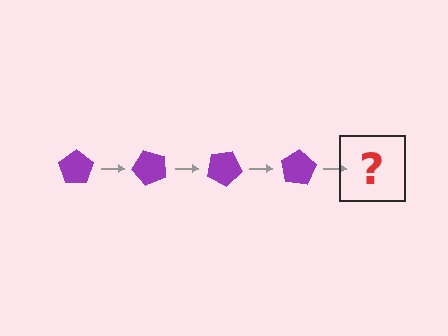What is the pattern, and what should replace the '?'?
The pattern is that the pentagon rotates 50 degrees each step. The '?' should be a purple pentagon rotated 200 degrees.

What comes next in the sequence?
The next element should be a purple pentagon rotated 200 degrees.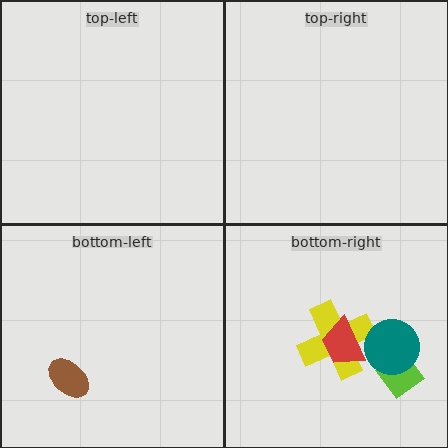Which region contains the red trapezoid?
The bottom-right region.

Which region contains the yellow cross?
The bottom-right region.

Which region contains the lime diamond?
The bottom-right region.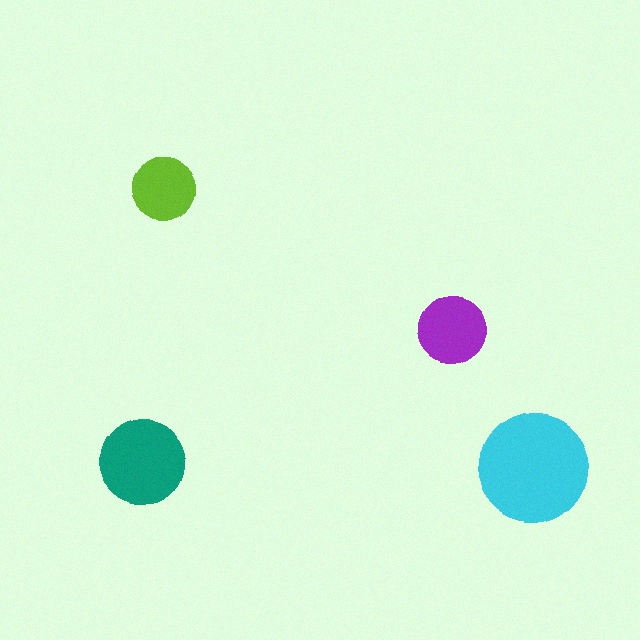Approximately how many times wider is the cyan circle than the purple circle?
About 1.5 times wider.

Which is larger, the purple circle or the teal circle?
The teal one.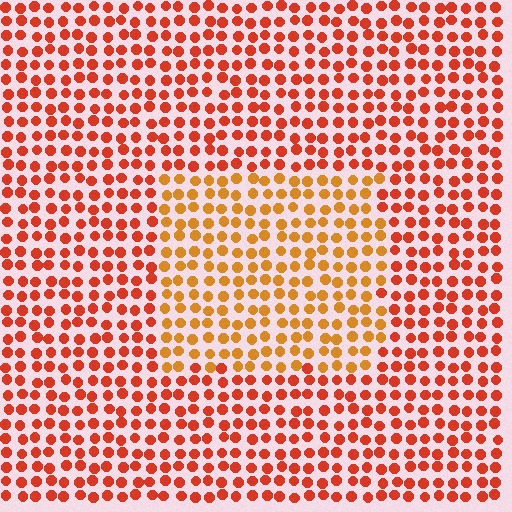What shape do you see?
I see a rectangle.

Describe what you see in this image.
The image is filled with small red elements in a uniform arrangement. A rectangle-shaped region is visible where the elements are tinted to a slightly different hue, forming a subtle color boundary.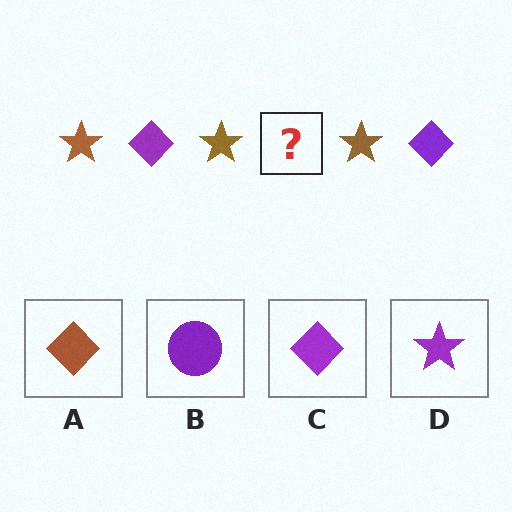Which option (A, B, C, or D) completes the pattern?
C.